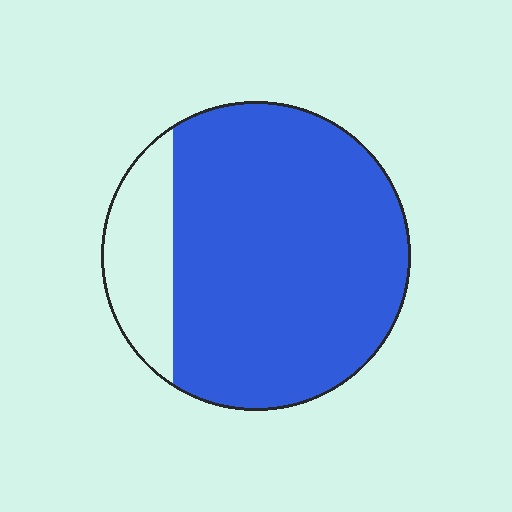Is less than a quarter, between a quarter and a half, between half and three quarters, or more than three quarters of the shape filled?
More than three quarters.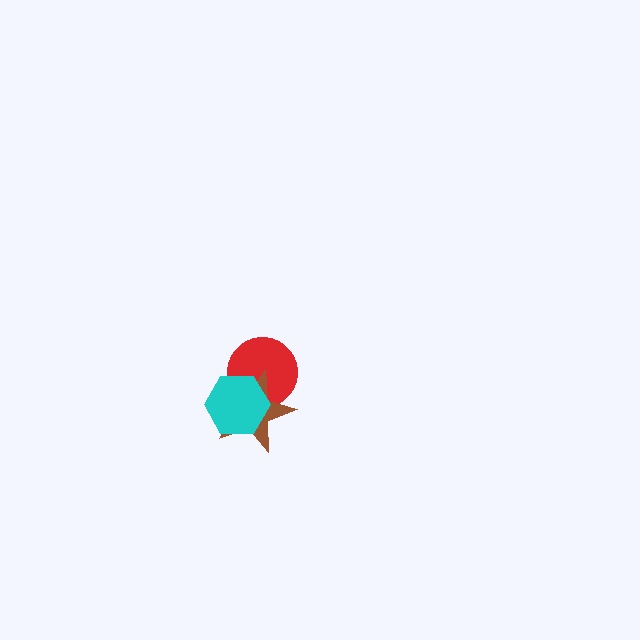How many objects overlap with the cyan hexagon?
2 objects overlap with the cyan hexagon.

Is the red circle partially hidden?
Yes, it is partially covered by another shape.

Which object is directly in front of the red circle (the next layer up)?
The brown star is directly in front of the red circle.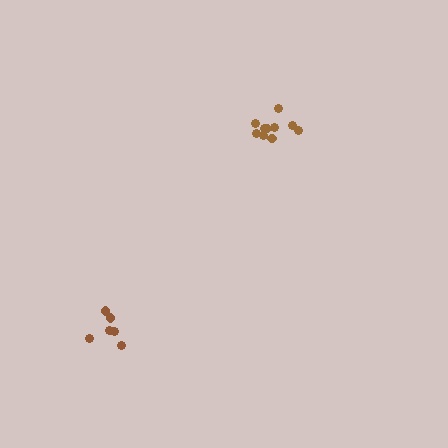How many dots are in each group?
Group 1: 6 dots, Group 2: 10 dots (16 total).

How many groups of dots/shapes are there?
There are 2 groups.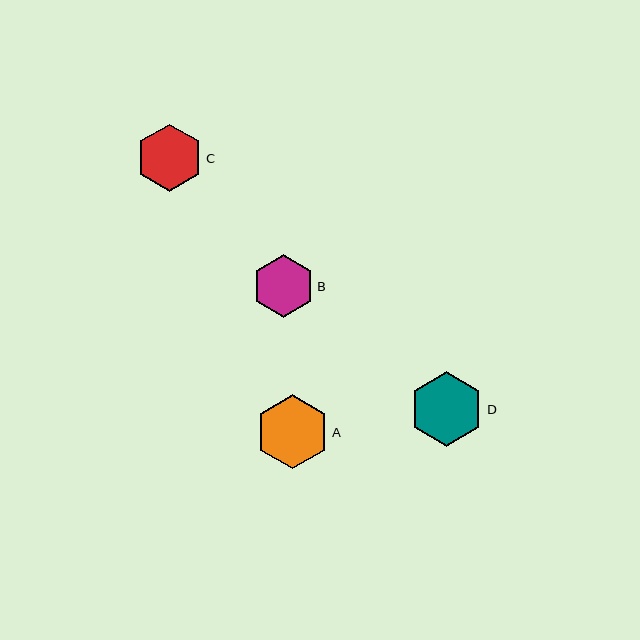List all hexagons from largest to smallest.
From largest to smallest: D, A, C, B.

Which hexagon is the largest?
Hexagon D is the largest with a size of approximately 74 pixels.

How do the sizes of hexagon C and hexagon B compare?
Hexagon C and hexagon B are approximately the same size.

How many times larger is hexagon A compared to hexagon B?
Hexagon A is approximately 1.2 times the size of hexagon B.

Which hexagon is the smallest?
Hexagon B is the smallest with a size of approximately 62 pixels.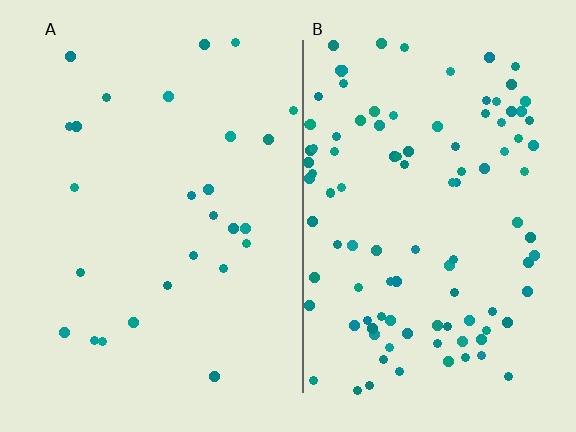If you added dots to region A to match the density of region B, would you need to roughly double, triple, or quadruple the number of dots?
Approximately quadruple.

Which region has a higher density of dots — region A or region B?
B (the right).